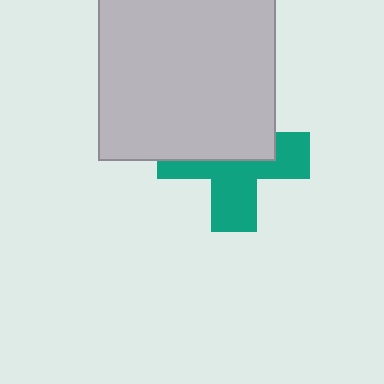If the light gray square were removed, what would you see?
You would see the complete teal cross.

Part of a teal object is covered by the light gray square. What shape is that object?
It is a cross.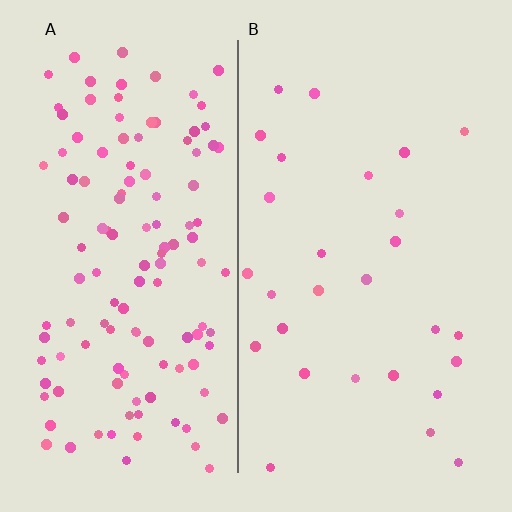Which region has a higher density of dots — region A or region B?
A (the left).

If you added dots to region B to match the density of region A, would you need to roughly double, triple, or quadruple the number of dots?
Approximately quadruple.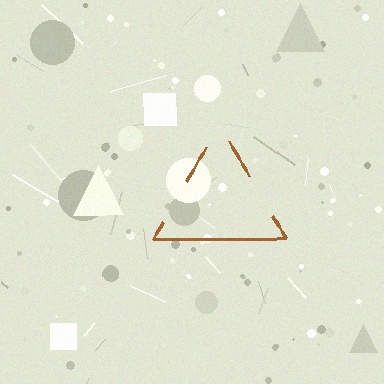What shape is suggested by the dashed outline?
The dashed outline suggests a triangle.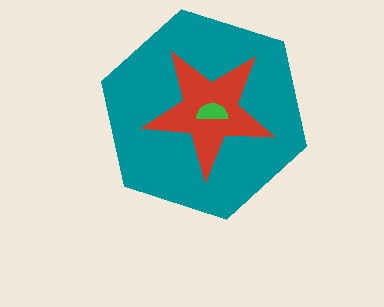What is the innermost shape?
The green semicircle.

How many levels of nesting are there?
3.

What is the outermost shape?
The teal hexagon.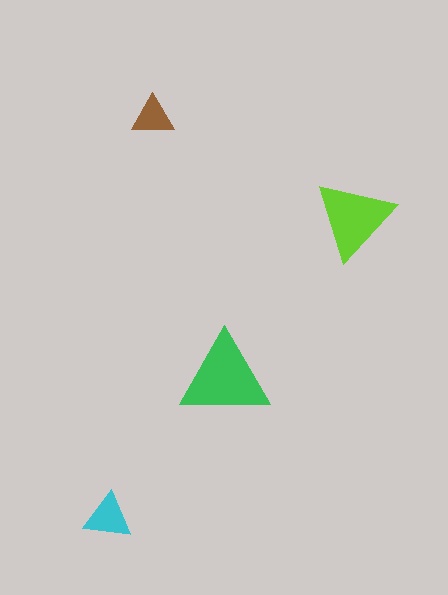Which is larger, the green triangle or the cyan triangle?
The green one.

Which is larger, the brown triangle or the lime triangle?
The lime one.